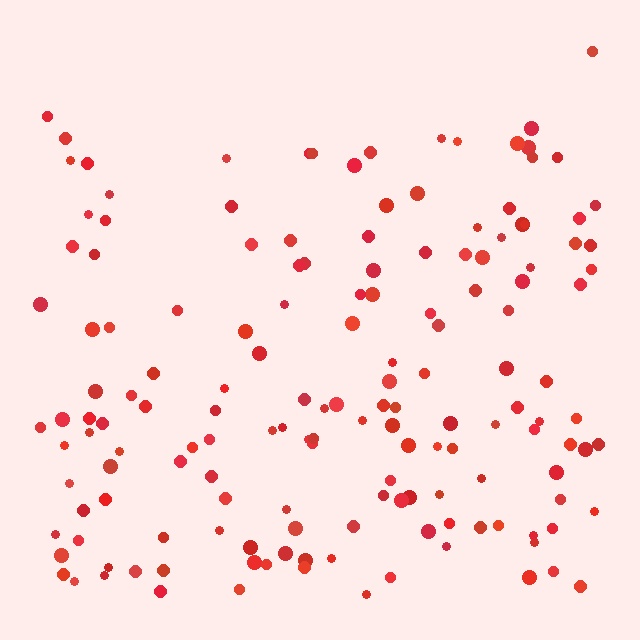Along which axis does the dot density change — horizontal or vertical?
Vertical.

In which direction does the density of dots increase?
From top to bottom, with the bottom side densest.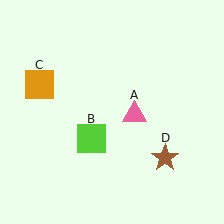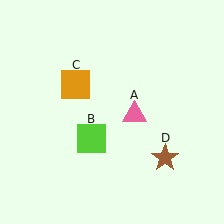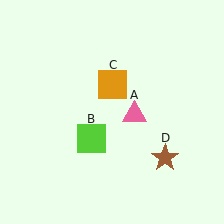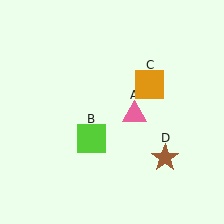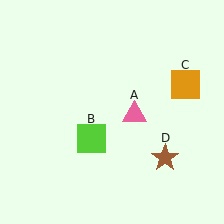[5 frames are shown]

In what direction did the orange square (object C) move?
The orange square (object C) moved right.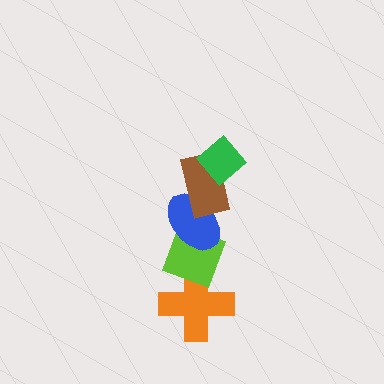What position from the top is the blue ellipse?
The blue ellipse is 3rd from the top.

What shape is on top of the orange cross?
The lime diamond is on top of the orange cross.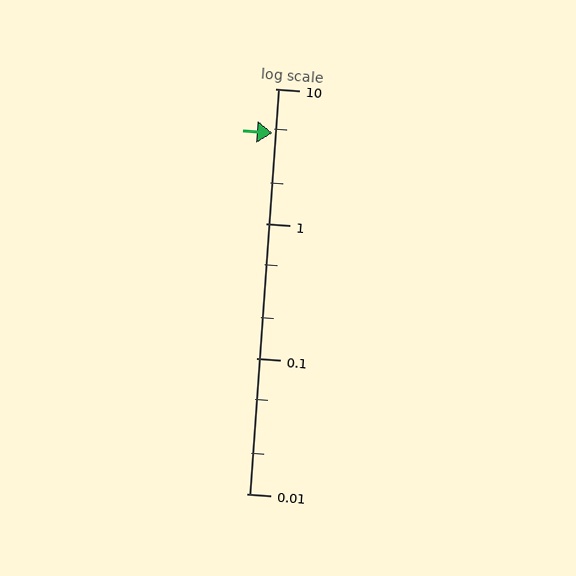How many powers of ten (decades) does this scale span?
The scale spans 3 decades, from 0.01 to 10.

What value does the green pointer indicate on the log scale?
The pointer indicates approximately 4.7.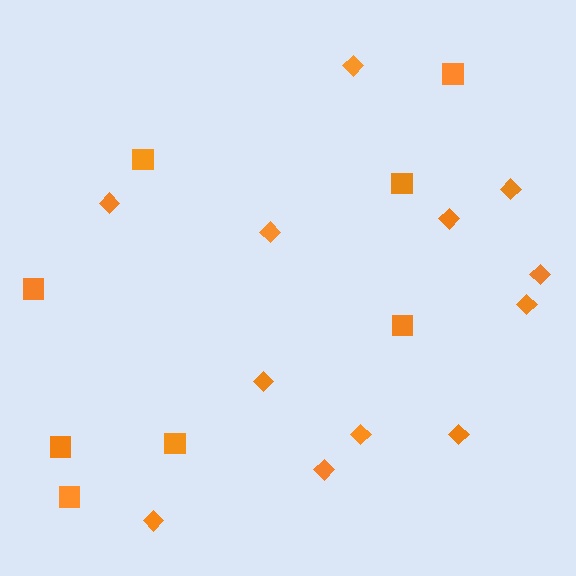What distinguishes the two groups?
There are 2 groups: one group of diamonds (12) and one group of squares (8).